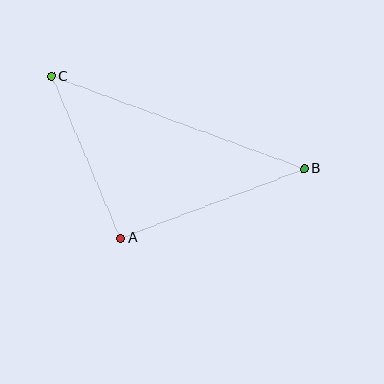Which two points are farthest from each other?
Points B and C are farthest from each other.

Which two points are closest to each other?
Points A and C are closest to each other.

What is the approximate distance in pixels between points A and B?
The distance between A and B is approximately 197 pixels.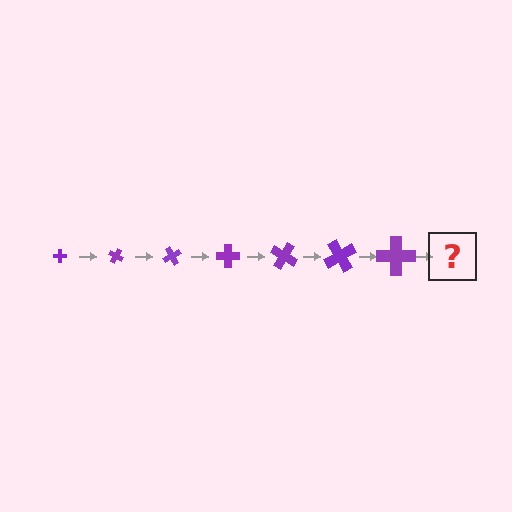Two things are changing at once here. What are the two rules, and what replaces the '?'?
The two rules are that the cross grows larger each step and it rotates 30 degrees each step. The '?' should be a cross, larger than the previous one and rotated 210 degrees from the start.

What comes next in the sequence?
The next element should be a cross, larger than the previous one and rotated 210 degrees from the start.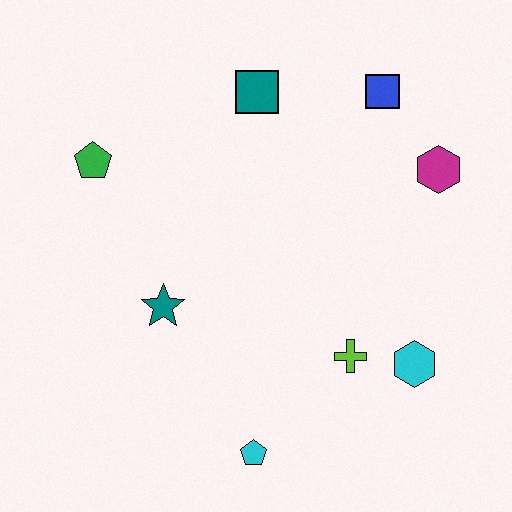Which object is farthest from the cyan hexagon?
The green pentagon is farthest from the cyan hexagon.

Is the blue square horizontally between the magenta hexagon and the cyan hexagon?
No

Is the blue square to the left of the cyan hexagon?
Yes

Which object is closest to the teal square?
The blue square is closest to the teal square.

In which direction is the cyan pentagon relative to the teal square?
The cyan pentagon is below the teal square.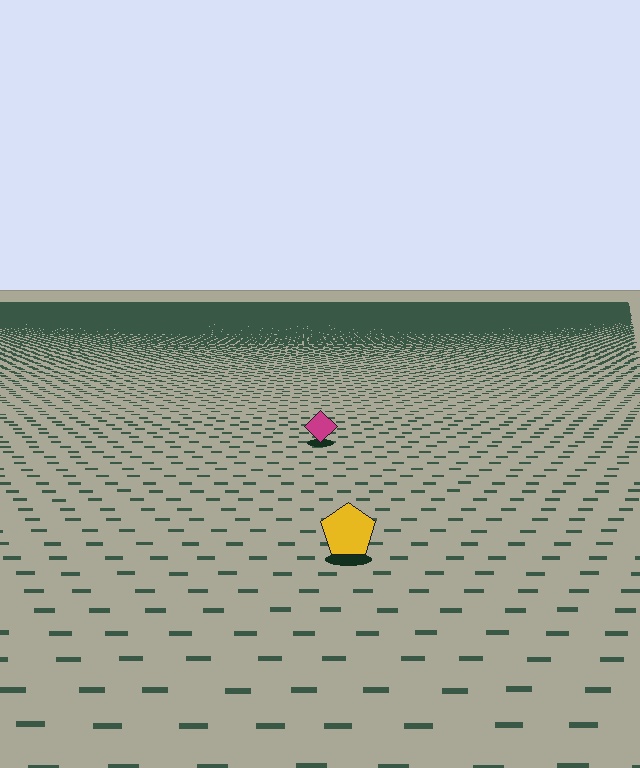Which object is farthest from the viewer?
The magenta diamond is farthest from the viewer. It appears smaller and the ground texture around it is denser.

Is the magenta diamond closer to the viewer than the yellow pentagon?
No. The yellow pentagon is closer — you can tell from the texture gradient: the ground texture is coarser near it.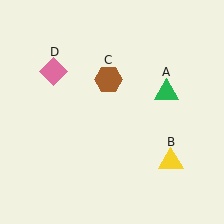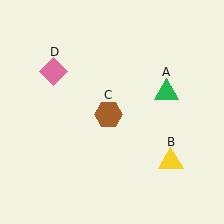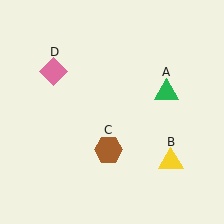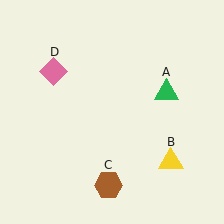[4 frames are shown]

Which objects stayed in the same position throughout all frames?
Green triangle (object A) and yellow triangle (object B) and pink diamond (object D) remained stationary.